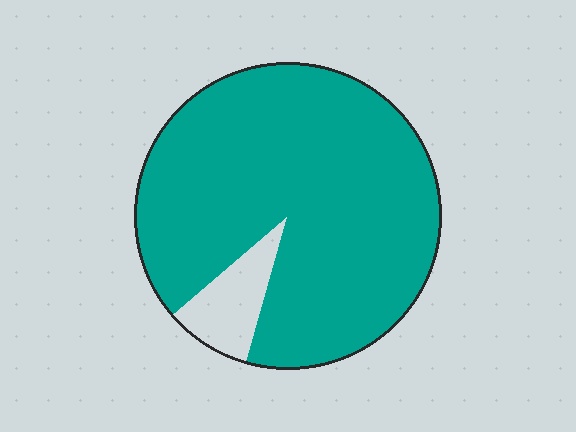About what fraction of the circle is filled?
About nine tenths (9/10).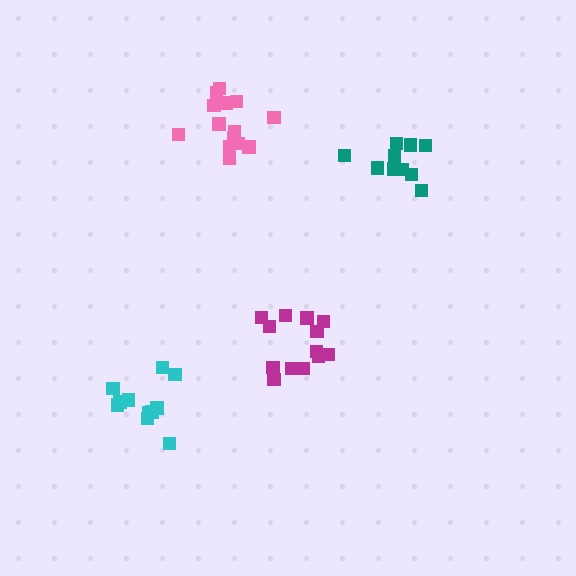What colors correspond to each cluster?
The clusters are colored: magenta, cyan, teal, pink.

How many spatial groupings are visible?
There are 4 spatial groupings.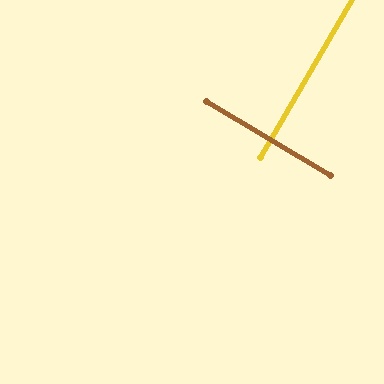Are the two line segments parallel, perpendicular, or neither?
Perpendicular — they meet at approximately 89°.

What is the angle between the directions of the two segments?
Approximately 89 degrees.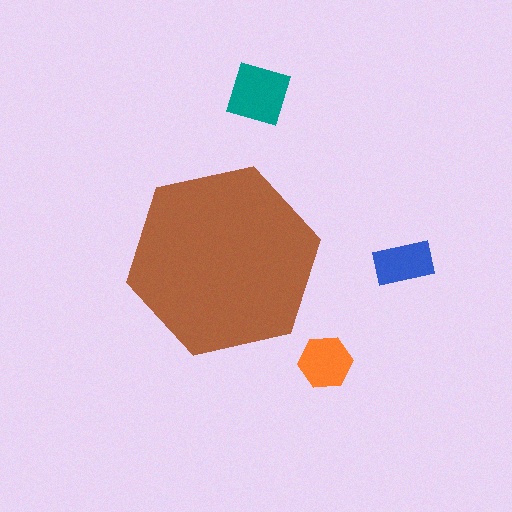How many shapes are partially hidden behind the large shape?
0 shapes are partially hidden.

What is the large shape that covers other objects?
A brown hexagon.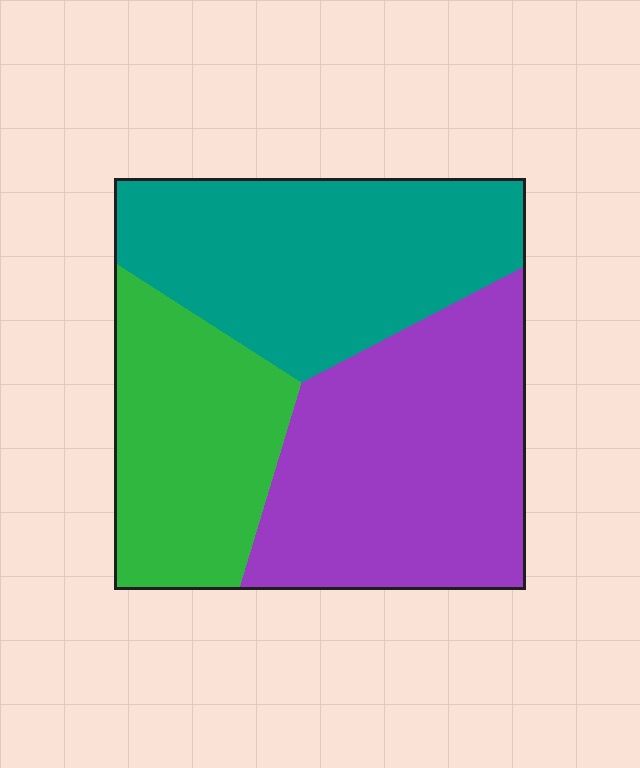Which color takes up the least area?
Green, at roughly 25%.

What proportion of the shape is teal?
Teal takes up about one third (1/3) of the shape.